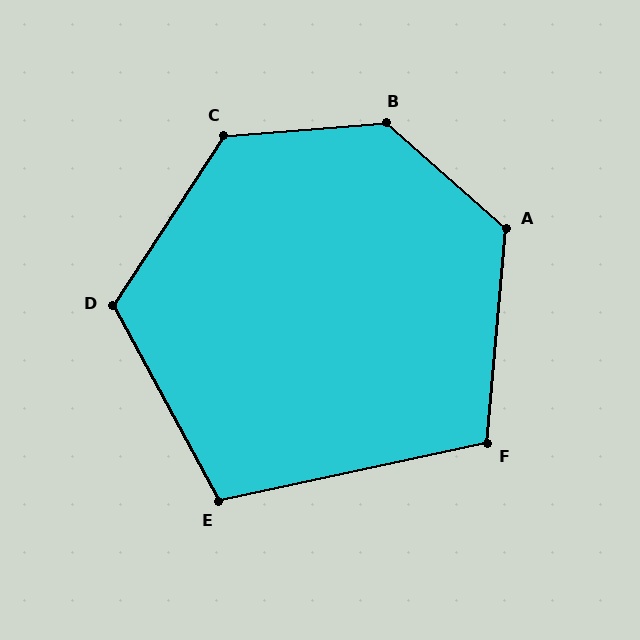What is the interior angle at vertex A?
Approximately 126 degrees (obtuse).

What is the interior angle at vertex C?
Approximately 128 degrees (obtuse).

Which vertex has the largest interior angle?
B, at approximately 134 degrees.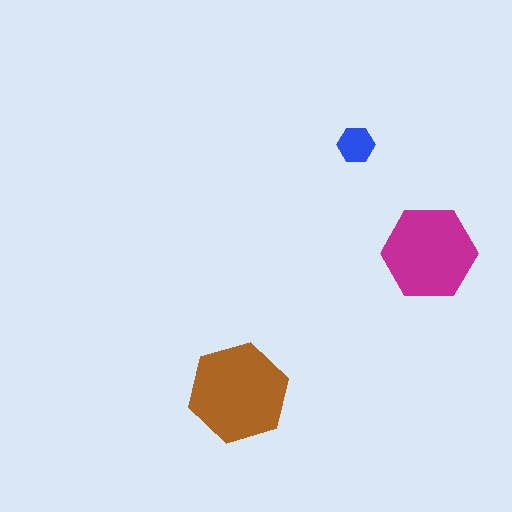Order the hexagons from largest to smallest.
the brown one, the magenta one, the blue one.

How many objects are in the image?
There are 3 objects in the image.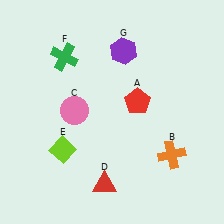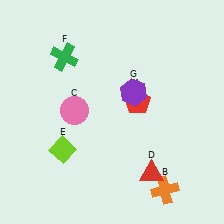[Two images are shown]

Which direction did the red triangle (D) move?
The red triangle (D) moved right.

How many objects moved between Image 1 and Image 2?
3 objects moved between the two images.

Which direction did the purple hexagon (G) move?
The purple hexagon (G) moved down.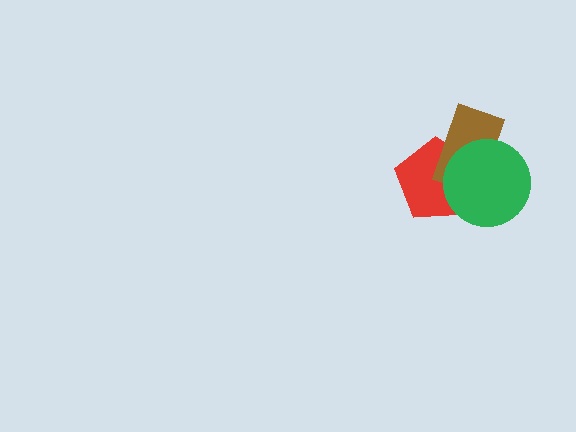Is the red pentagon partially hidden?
Yes, it is partially covered by another shape.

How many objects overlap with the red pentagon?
2 objects overlap with the red pentagon.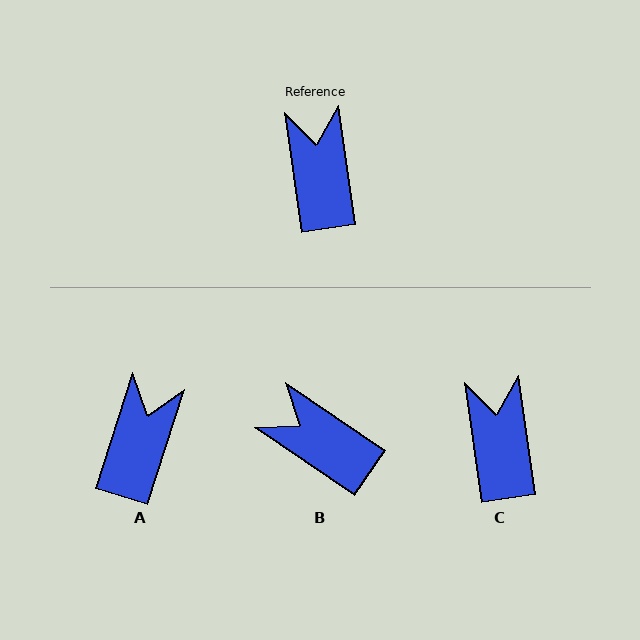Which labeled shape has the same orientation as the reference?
C.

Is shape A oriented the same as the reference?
No, it is off by about 25 degrees.